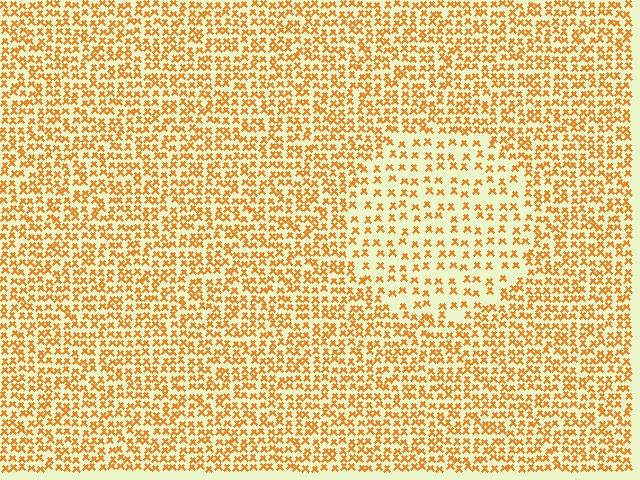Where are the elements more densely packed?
The elements are more densely packed outside the circle boundary.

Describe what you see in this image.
The image contains small orange elements arranged at two different densities. A circle-shaped region is visible where the elements are less densely packed than the surrounding area.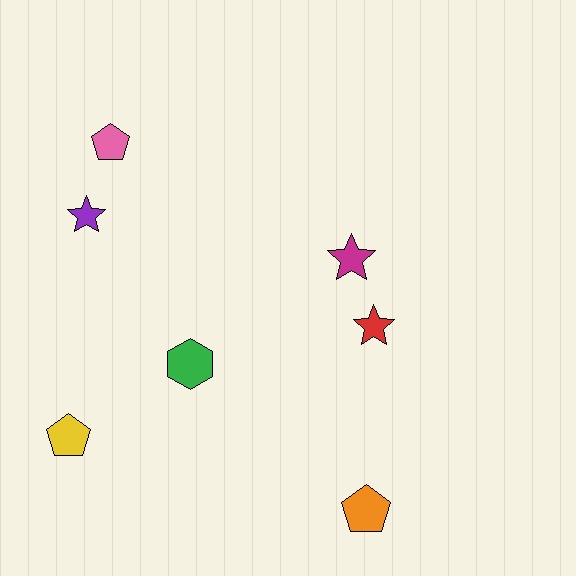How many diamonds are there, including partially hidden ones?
There are no diamonds.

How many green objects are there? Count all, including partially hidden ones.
There is 1 green object.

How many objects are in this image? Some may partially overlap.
There are 7 objects.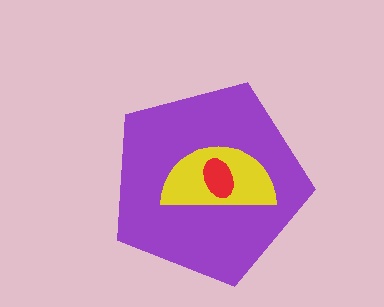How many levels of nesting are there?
3.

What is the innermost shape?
The red ellipse.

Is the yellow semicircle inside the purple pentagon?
Yes.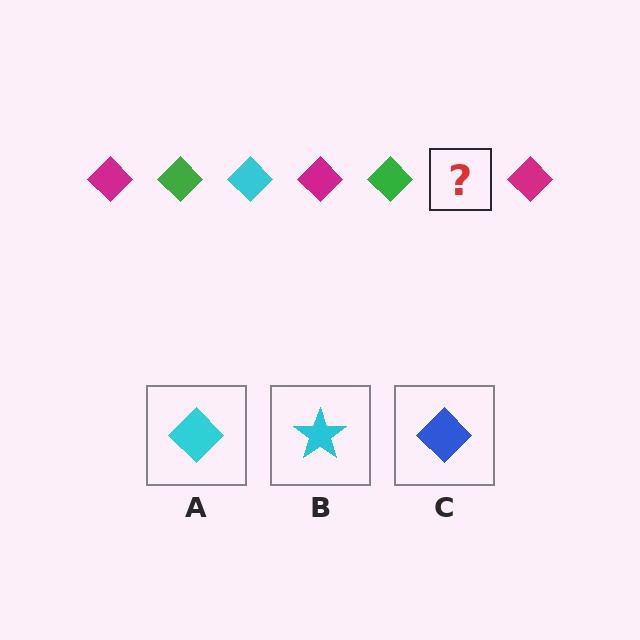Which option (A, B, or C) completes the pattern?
A.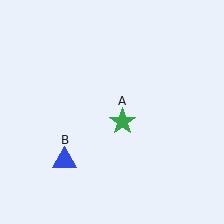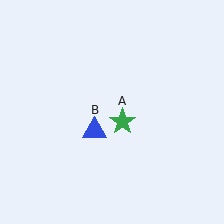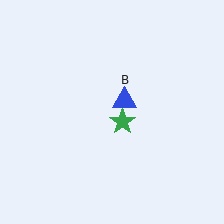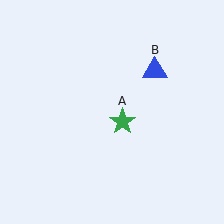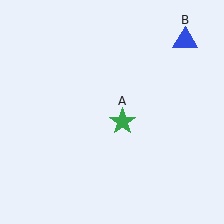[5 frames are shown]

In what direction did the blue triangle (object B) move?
The blue triangle (object B) moved up and to the right.